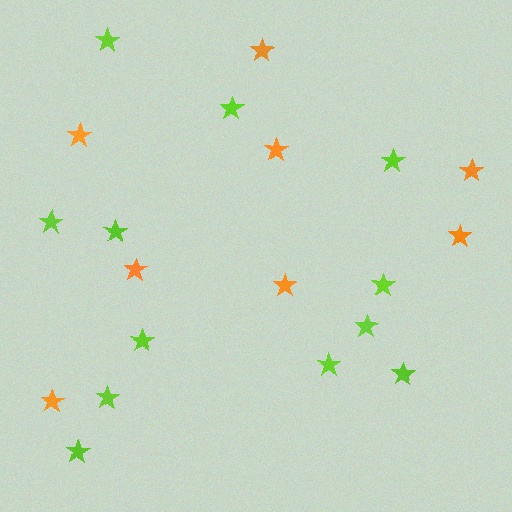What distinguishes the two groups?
There are 2 groups: one group of orange stars (8) and one group of lime stars (12).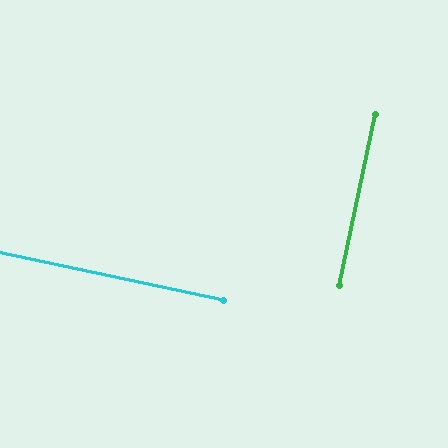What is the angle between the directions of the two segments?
Approximately 90 degrees.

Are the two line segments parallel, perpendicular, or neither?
Perpendicular — they meet at approximately 90°.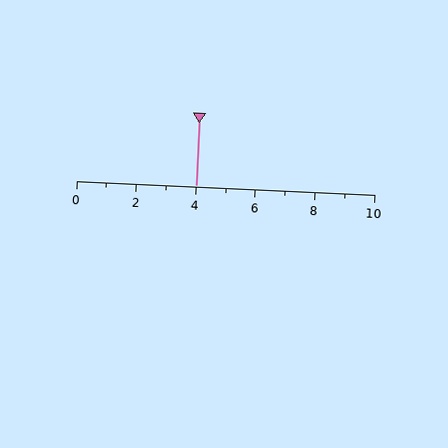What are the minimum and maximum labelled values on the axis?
The axis runs from 0 to 10.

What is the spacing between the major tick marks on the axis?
The major ticks are spaced 2 apart.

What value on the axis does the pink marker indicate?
The marker indicates approximately 4.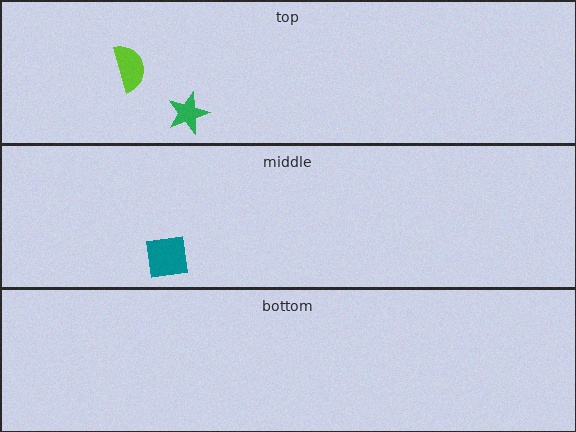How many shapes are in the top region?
2.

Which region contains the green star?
The top region.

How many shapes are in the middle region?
1.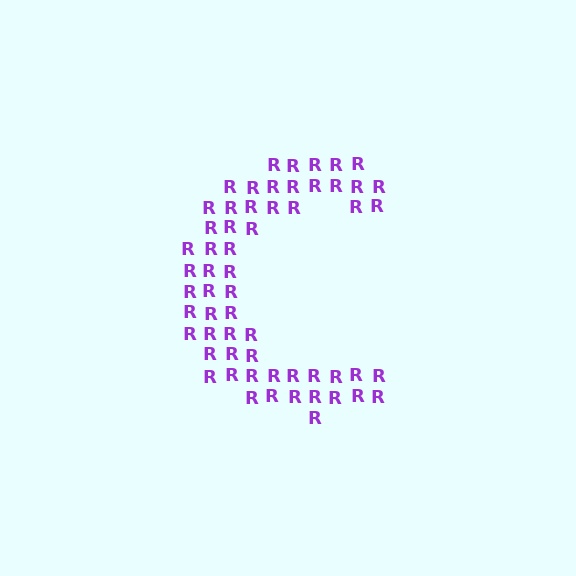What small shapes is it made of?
It is made of small letter R's.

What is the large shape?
The large shape is the letter C.